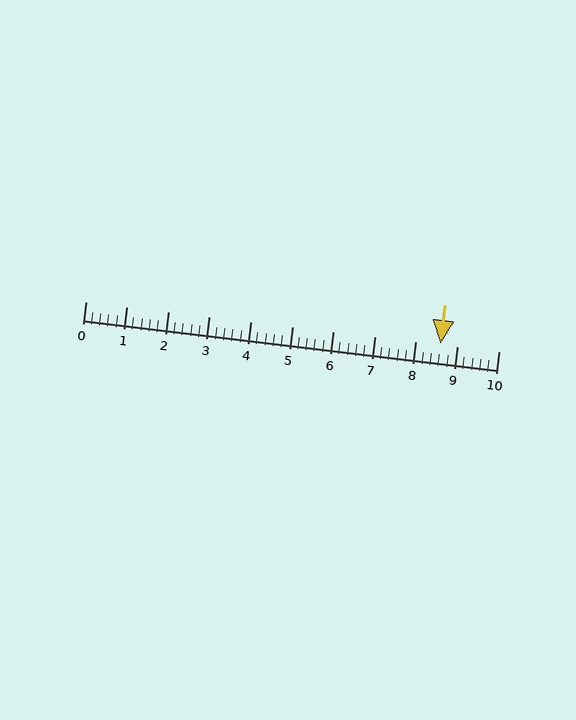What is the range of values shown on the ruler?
The ruler shows values from 0 to 10.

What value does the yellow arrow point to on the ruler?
The yellow arrow points to approximately 8.6.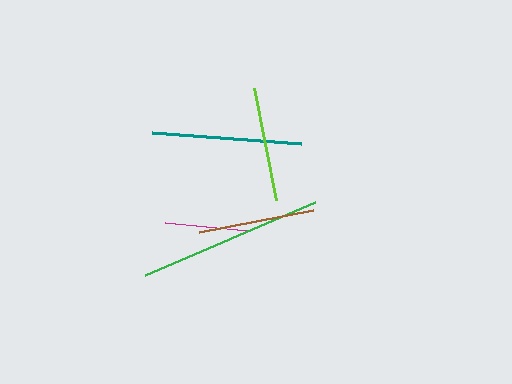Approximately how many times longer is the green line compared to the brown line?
The green line is approximately 1.6 times the length of the brown line.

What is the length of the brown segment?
The brown segment is approximately 116 pixels long.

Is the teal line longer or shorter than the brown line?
The teal line is longer than the brown line.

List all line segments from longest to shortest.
From longest to shortest: green, teal, brown, lime, magenta.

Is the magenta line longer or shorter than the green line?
The green line is longer than the magenta line.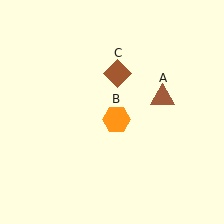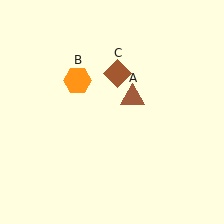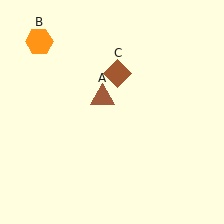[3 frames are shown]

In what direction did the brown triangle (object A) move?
The brown triangle (object A) moved left.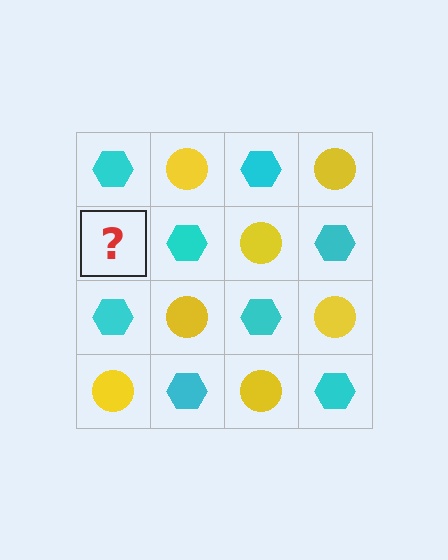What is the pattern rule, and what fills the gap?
The rule is that it alternates cyan hexagon and yellow circle in a checkerboard pattern. The gap should be filled with a yellow circle.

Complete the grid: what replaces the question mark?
The question mark should be replaced with a yellow circle.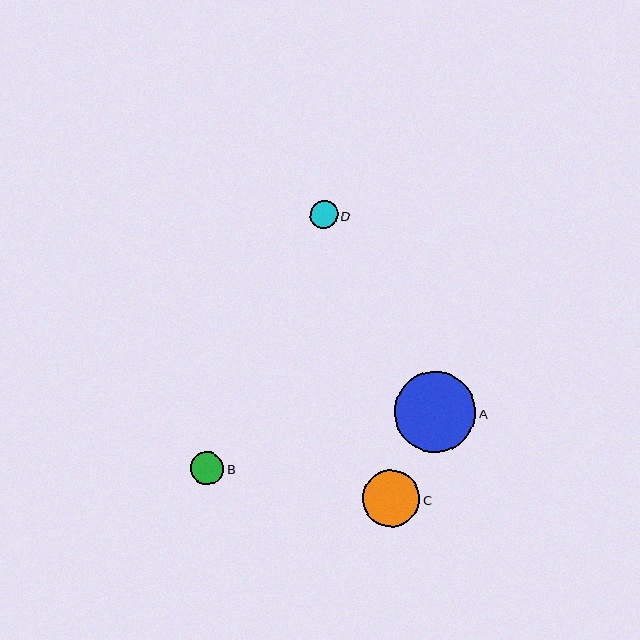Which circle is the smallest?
Circle D is the smallest with a size of approximately 28 pixels.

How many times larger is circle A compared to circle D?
Circle A is approximately 2.9 times the size of circle D.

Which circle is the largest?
Circle A is the largest with a size of approximately 82 pixels.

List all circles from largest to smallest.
From largest to smallest: A, C, B, D.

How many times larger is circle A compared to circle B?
Circle A is approximately 2.5 times the size of circle B.